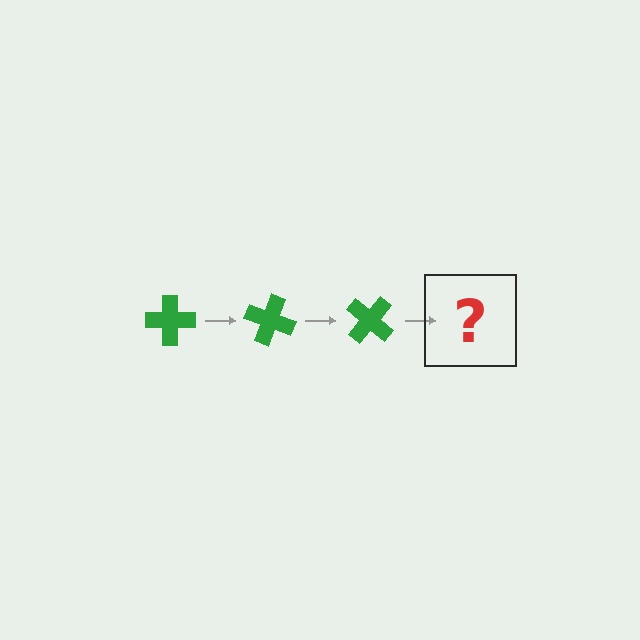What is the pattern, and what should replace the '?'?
The pattern is that the cross rotates 20 degrees each step. The '?' should be a green cross rotated 60 degrees.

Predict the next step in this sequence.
The next step is a green cross rotated 60 degrees.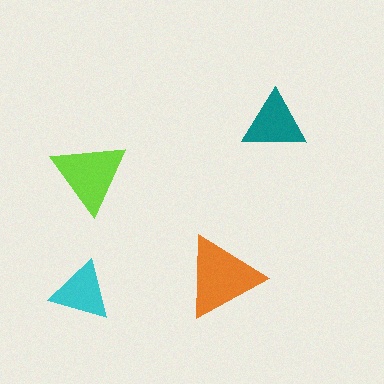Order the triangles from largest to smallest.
the orange one, the lime one, the teal one, the cyan one.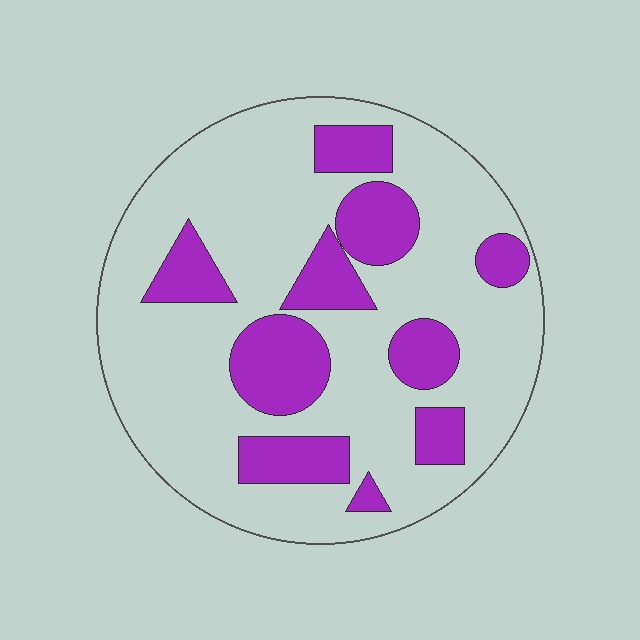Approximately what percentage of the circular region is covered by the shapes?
Approximately 25%.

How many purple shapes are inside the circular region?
10.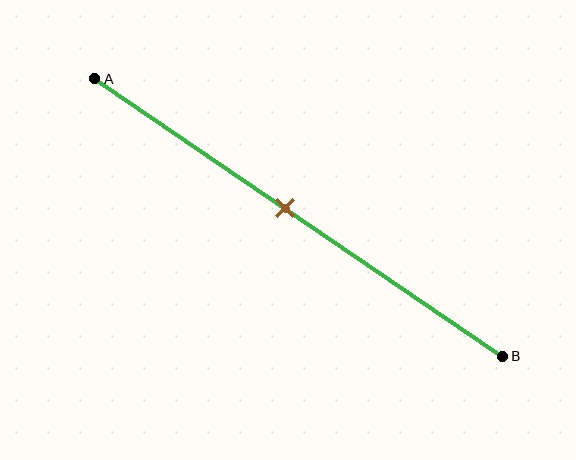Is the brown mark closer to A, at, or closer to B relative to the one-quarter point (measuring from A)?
The brown mark is closer to point B than the one-quarter point of segment AB.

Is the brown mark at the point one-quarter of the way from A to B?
No, the mark is at about 45% from A, not at the 25% one-quarter point.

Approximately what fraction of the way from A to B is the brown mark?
The brown mark is approximately 45% of the way from A to B.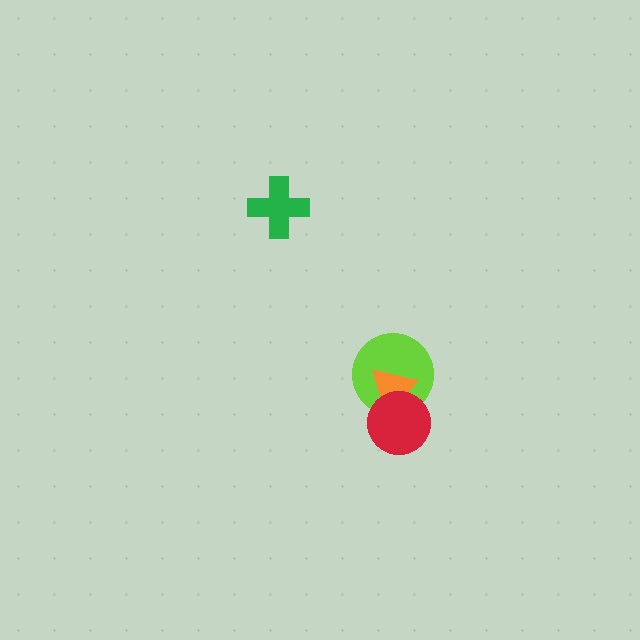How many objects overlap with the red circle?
2 objects overlap with the red circle.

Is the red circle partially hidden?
No, no other shape covers it.